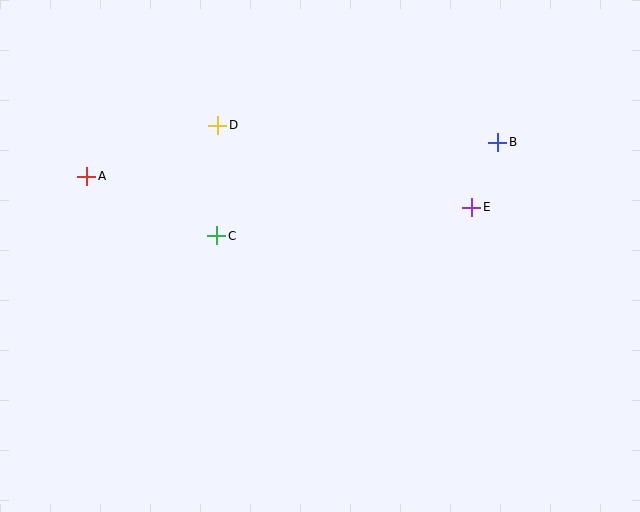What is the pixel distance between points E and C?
The distance between E and C is 256 pixels.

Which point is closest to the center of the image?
Point C at (217, 236) is closest to the center.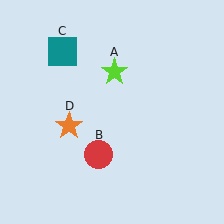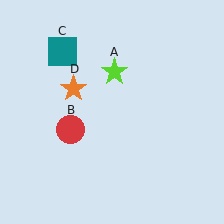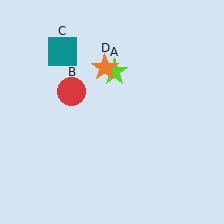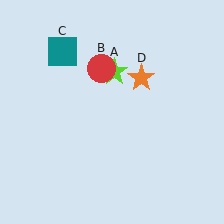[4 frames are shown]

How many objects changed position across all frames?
2 objects changed position: red circle (object B), orange star (object D).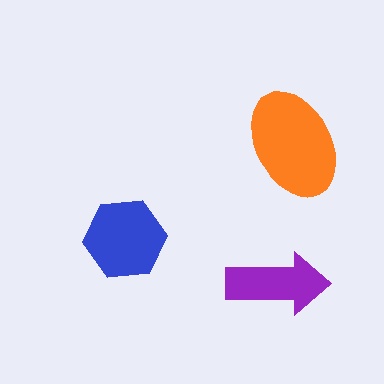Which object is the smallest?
The purple arrow.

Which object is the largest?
The orange ellipse.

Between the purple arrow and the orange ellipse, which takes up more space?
The orange ellipse.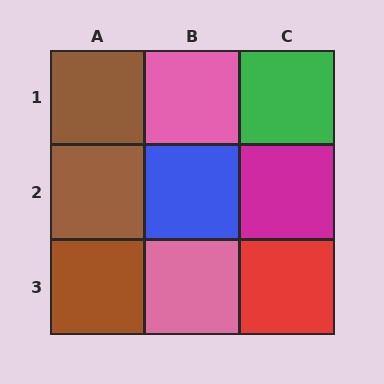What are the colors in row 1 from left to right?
Brown, pink, green.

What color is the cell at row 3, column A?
Brown.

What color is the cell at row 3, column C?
Red.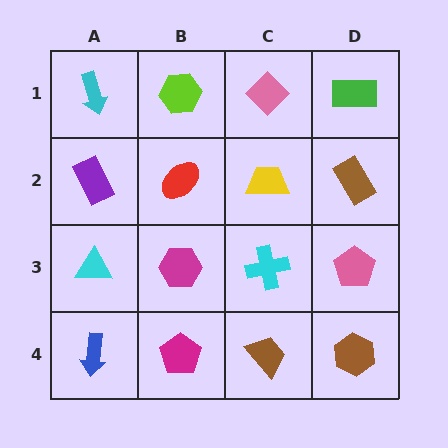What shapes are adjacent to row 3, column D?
A brown rectangle (row 2, column D), a brown hexagon (row 4, column D), a cyan cross (row 3, column C).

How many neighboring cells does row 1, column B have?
3.